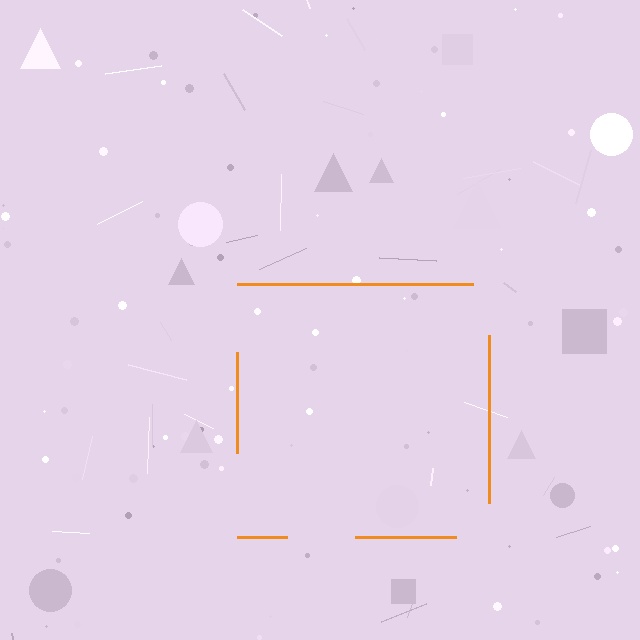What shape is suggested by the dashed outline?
The dashed outline suggests a square.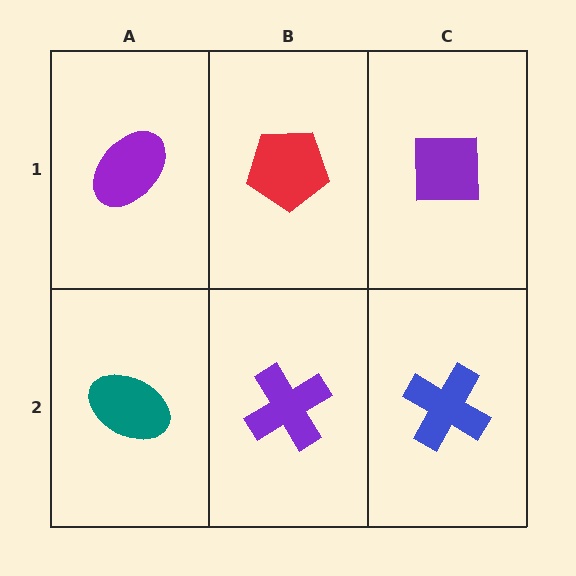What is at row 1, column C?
A purple square.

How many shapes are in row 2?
3 shapes.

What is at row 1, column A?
A purple ellipse.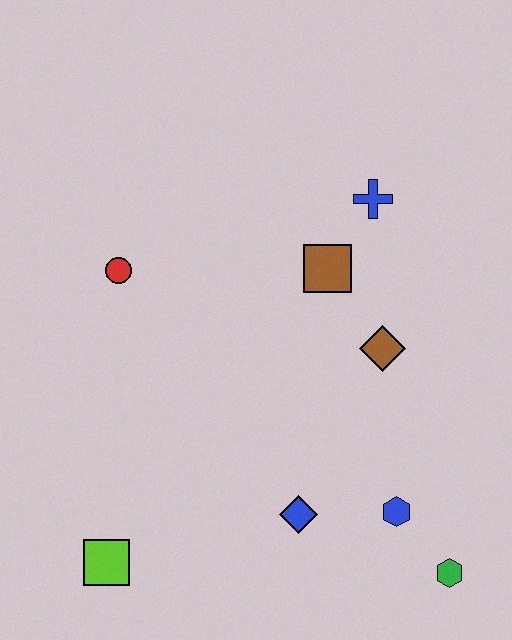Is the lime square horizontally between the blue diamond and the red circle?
No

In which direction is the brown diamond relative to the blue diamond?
The brown diamond is above the blue diamond.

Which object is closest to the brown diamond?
The brown square is closest to the brown diamond.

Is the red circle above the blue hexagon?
Yes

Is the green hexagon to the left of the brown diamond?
No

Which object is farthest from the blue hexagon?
The red circle is farthest from the blue hexagon.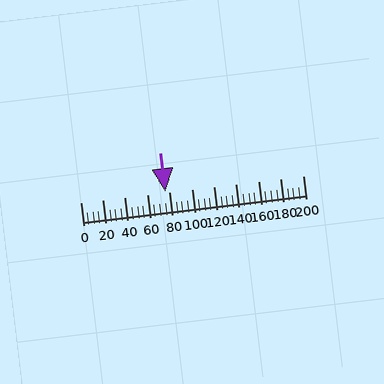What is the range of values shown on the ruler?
The ruler shows values from 0 to 200.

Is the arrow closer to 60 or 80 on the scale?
The arrow is closer to 80.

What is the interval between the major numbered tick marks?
The major tick marks are spaced 20 units apart.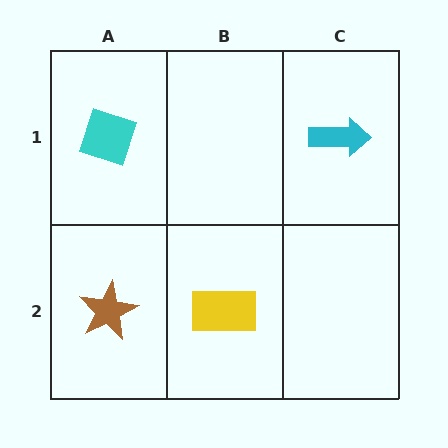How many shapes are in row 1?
2 shapes.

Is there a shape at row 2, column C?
No, that cell is empty.